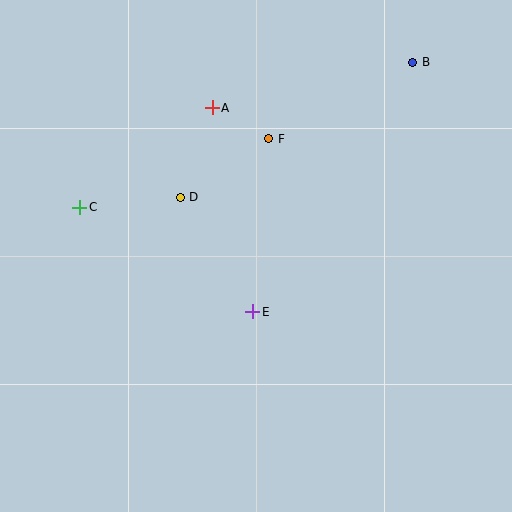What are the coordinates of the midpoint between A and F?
The midpoint between A and F is at (241, 123).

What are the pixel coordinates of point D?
Point D is at (180, 197).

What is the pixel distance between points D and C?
The distance between D and C is 101 pixels.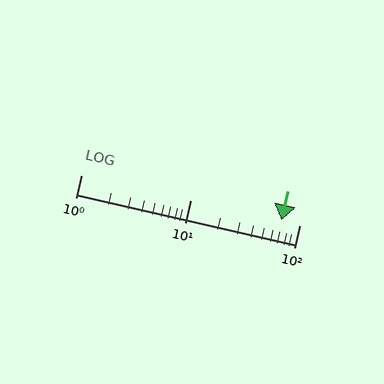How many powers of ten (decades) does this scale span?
The scale spans 2 decades, from 1 to 100.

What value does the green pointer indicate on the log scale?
The pointer indicates approximately 69.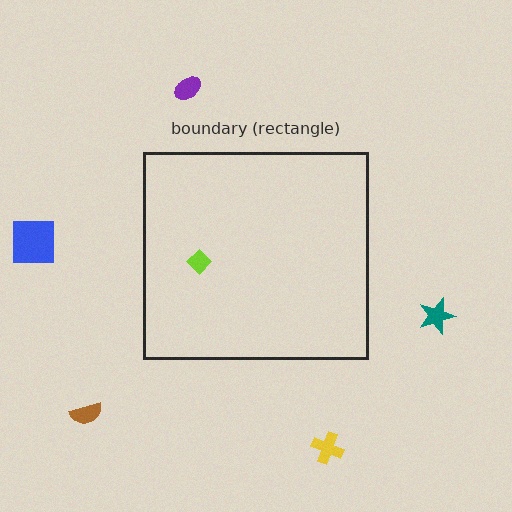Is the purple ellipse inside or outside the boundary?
Outside.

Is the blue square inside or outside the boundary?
Outside.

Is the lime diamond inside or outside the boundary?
Inside.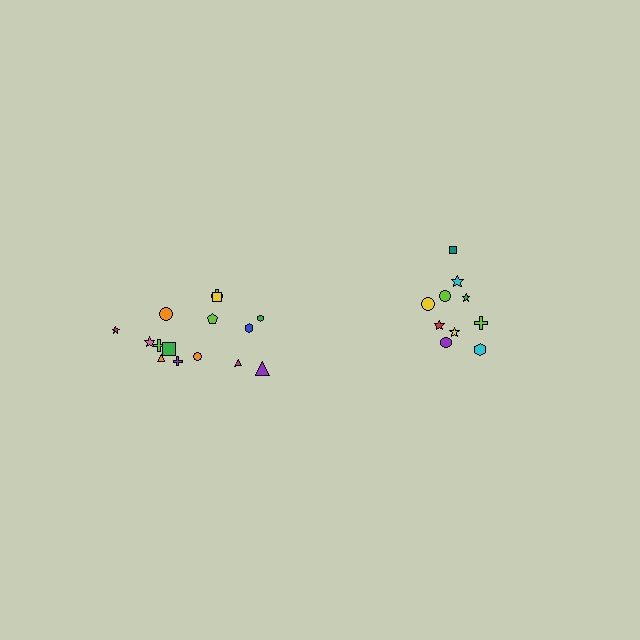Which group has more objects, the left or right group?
The left group.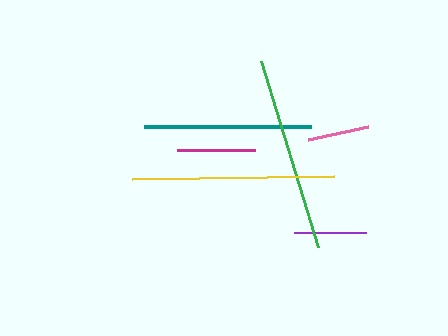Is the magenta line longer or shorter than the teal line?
The teal line is longer than the magenta line.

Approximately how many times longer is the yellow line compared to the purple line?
The yellow line is approximately 2.8 times the length of the purple line.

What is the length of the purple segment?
The purple segment is approximately 73 pixels long.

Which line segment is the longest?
The yellow line is the longest at approximately 203 pixels.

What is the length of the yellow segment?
The yellow segment is approximately 203 pixels long.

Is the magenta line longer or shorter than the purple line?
The magenta line is longer than the purple line.